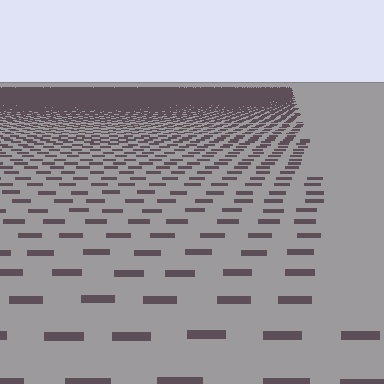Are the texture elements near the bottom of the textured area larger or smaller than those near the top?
Larger. Near the bottom, elements are closer to the viewer and appear at a bigger on-screen size.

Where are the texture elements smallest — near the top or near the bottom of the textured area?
Near the top.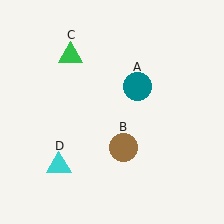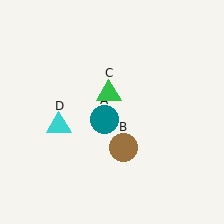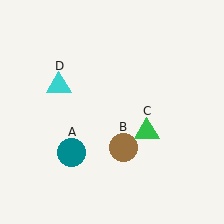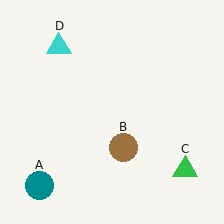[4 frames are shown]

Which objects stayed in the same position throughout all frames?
Brown circle (object B) remained stationary.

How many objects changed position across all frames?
3 objects changed position: teal circle (object A), green triangle (object C), cyan triangle (object D).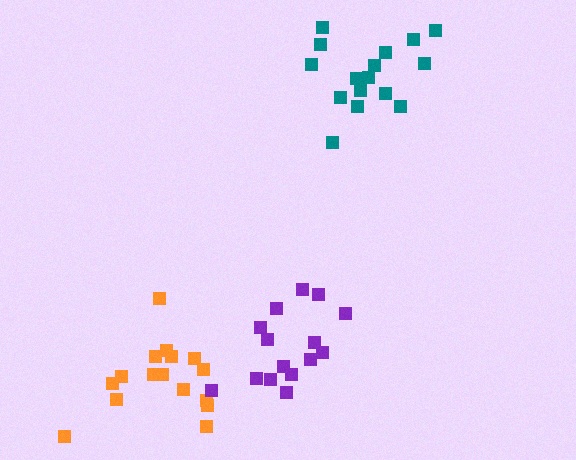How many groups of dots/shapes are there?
There are 3 groups.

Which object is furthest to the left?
The orange cluster is leftmost.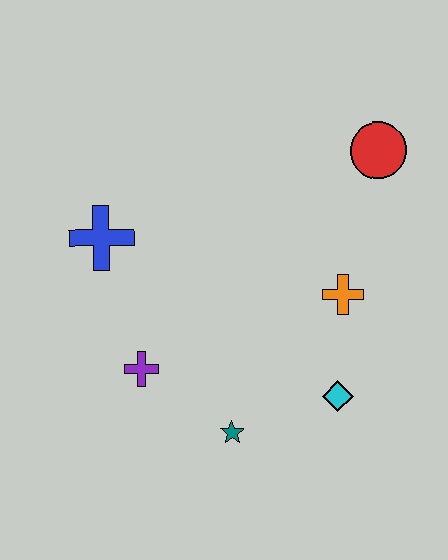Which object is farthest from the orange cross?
The blue cross is farthest from the orange cross.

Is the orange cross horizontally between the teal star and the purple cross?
No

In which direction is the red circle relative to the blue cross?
The red circle is to the right of the blue cross.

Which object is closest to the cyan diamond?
The orange cross is closest to the cyan diamond.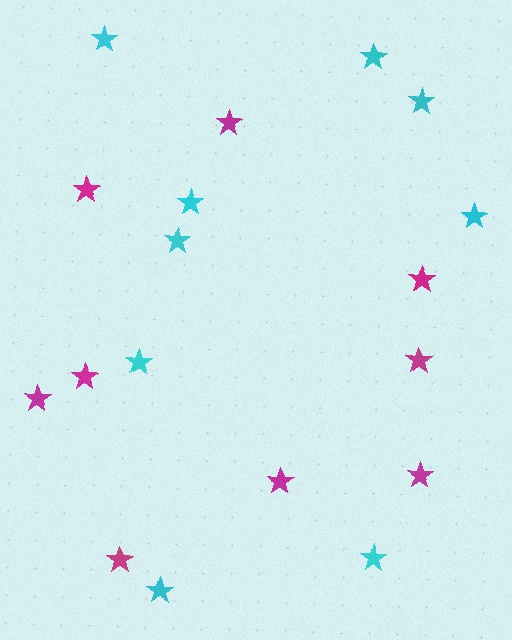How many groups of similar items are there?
There are 2 groups: one group of cyan stars (9) and one group of magenta stars (9).